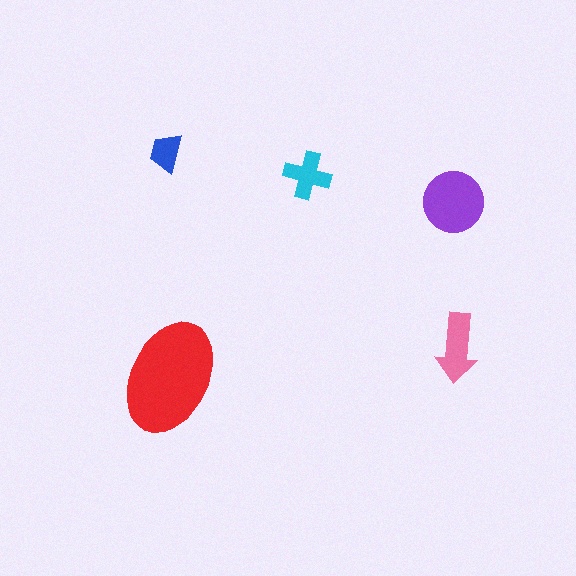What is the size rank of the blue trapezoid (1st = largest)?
5th.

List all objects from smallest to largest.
The blue trapezoid, the cyan cross, the pink arrow, the purple circle, the red ellipse.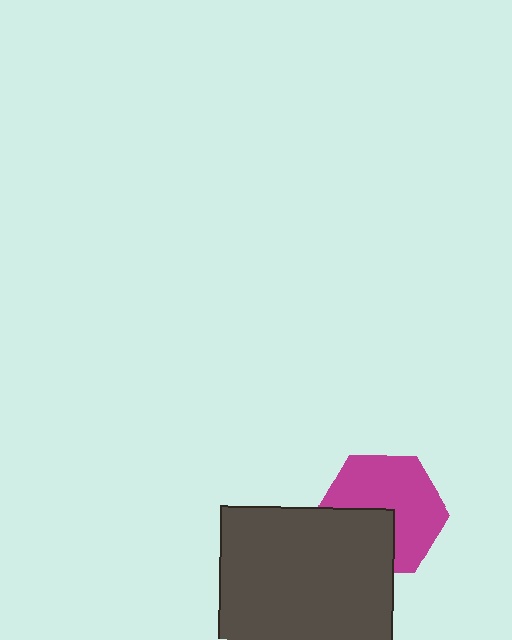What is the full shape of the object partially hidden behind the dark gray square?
The partially hidden object is a magenta hexagon.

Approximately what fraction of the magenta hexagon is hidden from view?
Roughly 36% of the magenta hexagon is hidden behind the dark gray square.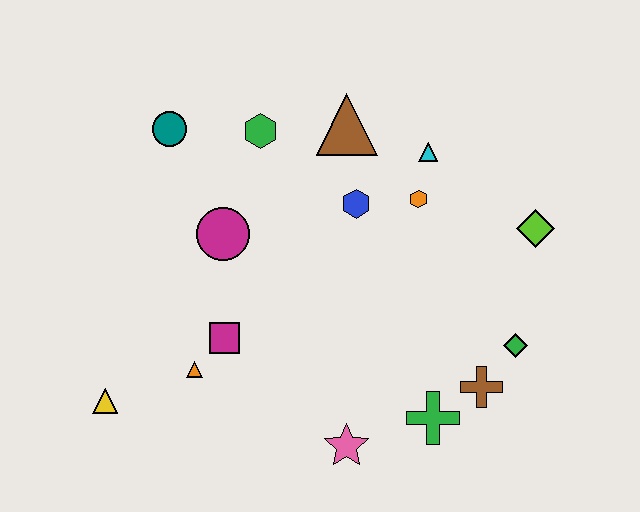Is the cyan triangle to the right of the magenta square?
Yes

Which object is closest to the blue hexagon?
The orange hexagon is closest to the blue hexagon.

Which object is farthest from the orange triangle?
The lime diamond is farthest from the orange triangle.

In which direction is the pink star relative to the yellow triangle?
The pink star is to the right of the yellow triangle.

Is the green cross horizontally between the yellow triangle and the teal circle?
No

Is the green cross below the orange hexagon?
Yes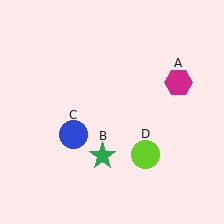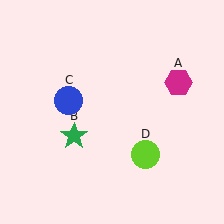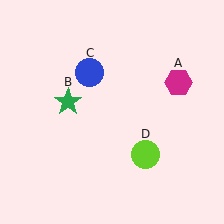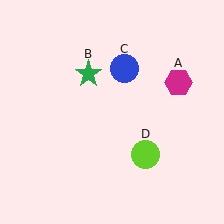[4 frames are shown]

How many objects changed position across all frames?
2 objects changed position: green star (object B), blue circle (object C).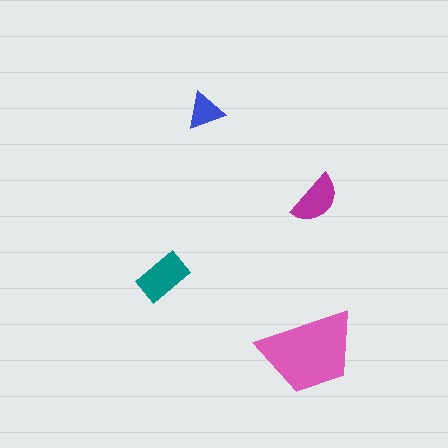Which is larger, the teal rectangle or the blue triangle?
The teal rectangle.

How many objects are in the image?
There are 4 objects in the image.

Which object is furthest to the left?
The teal rectangle is leftmost.